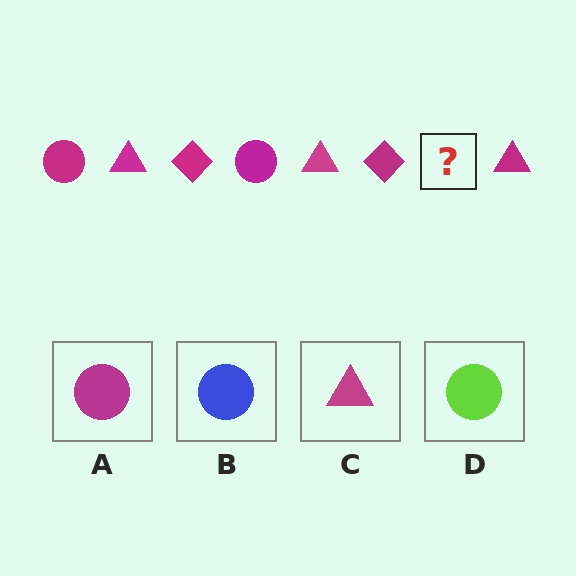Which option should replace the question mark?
Option A.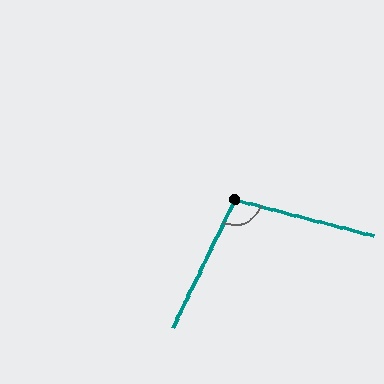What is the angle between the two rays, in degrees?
Approximately 102 degrees.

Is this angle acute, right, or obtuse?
It is obtuse.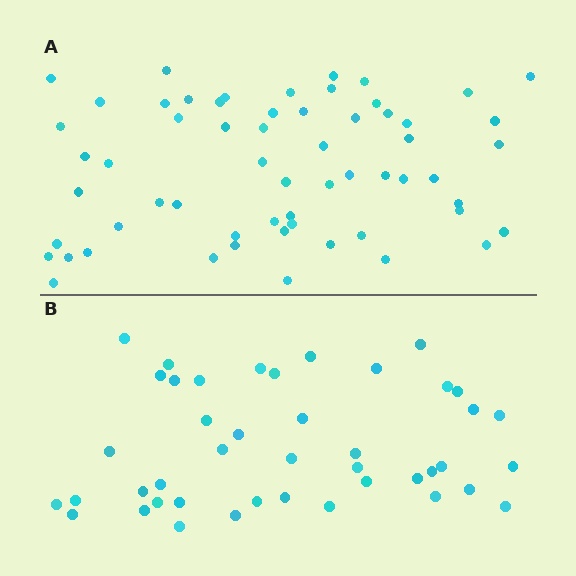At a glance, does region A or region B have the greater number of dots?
Region A (the top region) has more dots.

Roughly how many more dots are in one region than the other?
Region A has approximately 15 more dots than region B.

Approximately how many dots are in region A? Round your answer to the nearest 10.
About 60 dots.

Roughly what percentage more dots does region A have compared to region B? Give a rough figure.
About 40% more.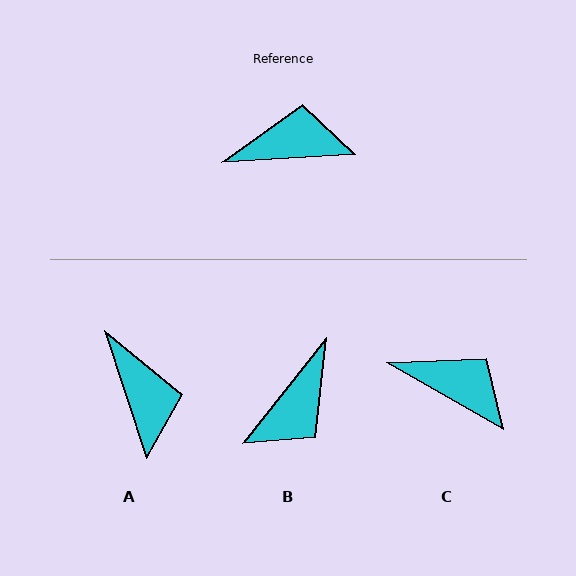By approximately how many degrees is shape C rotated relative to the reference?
Approximately 33 degrees clockwise.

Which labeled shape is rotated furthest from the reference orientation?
B, about 132 degrees away.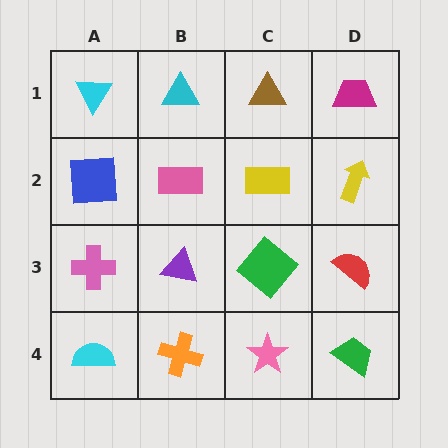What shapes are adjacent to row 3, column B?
A pink rectangle (row 2, column B), an orange cross (row 4, column B), a pink cross (row 3, column A), a green diamond (row 3, column C).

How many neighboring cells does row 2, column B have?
4.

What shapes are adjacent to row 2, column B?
A cyan triangle (row 1, column B), a purple triangle (row 3, column B), a blue square (row 2, column A), a yellow rectangle (row 2, column C).